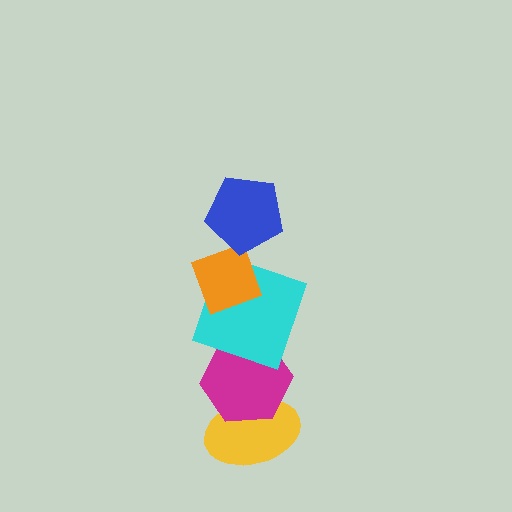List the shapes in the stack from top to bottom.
From top to bottom: the blue pentagon, the orange diamond, the cyan square, the magenta hexagon, the yellow ellipse.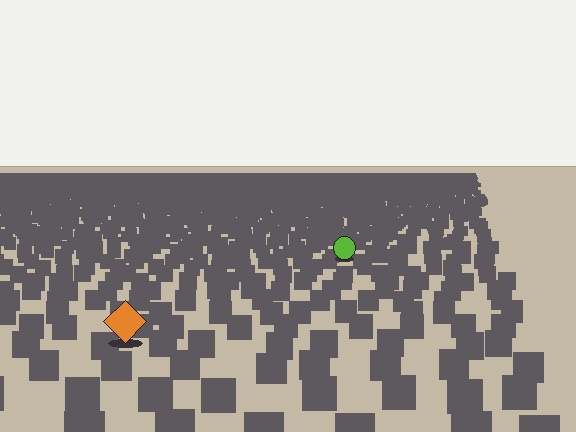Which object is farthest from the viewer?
The lime circle is farthest from the viewer. It appears smaller and the ground texture around it is denser.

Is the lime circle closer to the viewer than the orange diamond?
No. The orange diamond is closer — you can tell from the texture gradient: the ground texture is coarser near it.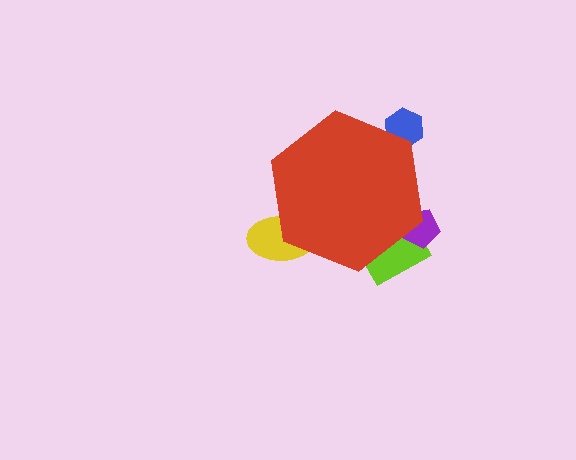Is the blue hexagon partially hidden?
Yes, the blue hexagon is partially hidden behind the red hexagon.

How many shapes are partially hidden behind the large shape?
4 shapes are partially hidden.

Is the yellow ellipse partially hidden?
Yes, the yellow ellipse is partially hidden behind the red hexagon.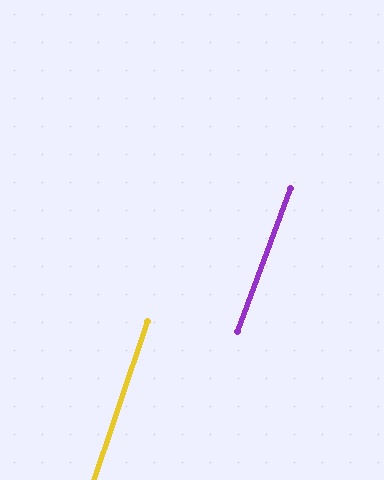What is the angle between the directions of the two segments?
Approximately 2 degrees.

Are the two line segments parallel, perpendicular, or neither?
Parallel — their directions differ by only 1.7°.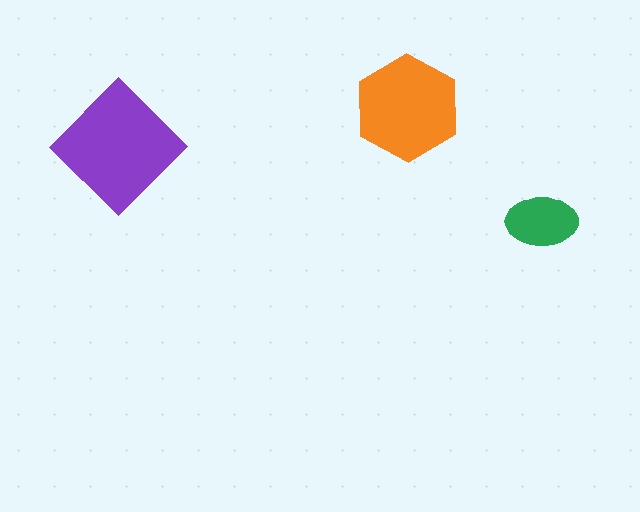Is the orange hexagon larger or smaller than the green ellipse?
Larger.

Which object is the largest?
The purple diamond.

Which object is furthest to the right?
The green ellipse is rightmost.